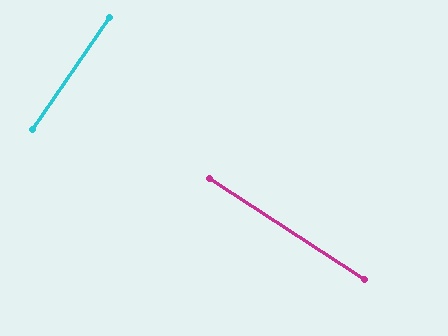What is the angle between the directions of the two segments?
Approximately 88 degrees.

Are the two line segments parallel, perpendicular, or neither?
Perpendicular — they meet at approximately 88°.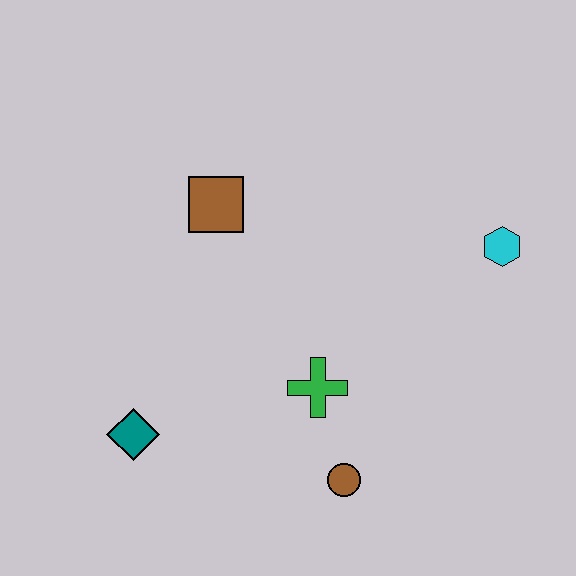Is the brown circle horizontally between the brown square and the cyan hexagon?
Yes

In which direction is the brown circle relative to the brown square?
The brown circle is below the brown square.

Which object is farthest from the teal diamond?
The cyan hexagon is farthest from the teal diamond.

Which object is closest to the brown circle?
The green cross is closest to the brown circle.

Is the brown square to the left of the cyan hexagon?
Yes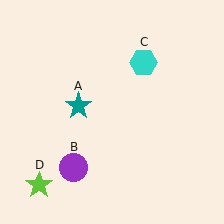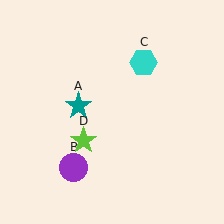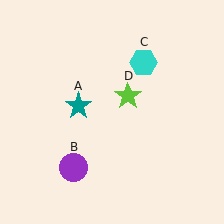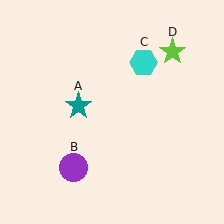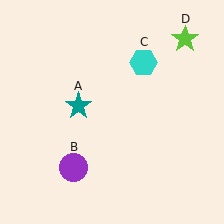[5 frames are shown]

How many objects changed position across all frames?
1 object changed position: lime star (object D).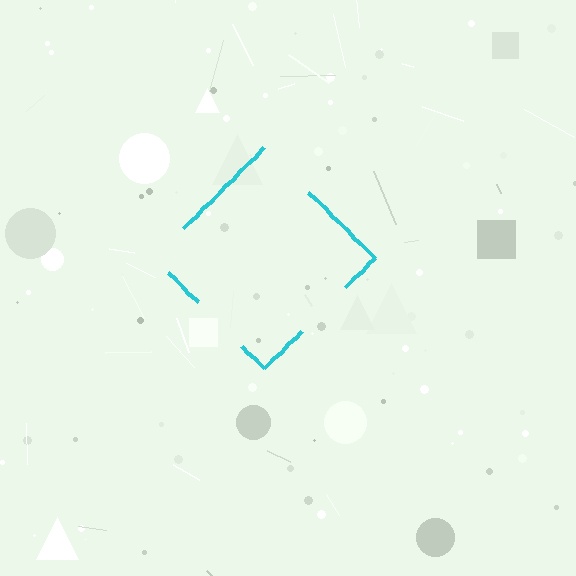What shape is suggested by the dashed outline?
The dashed outline suggests a diamond.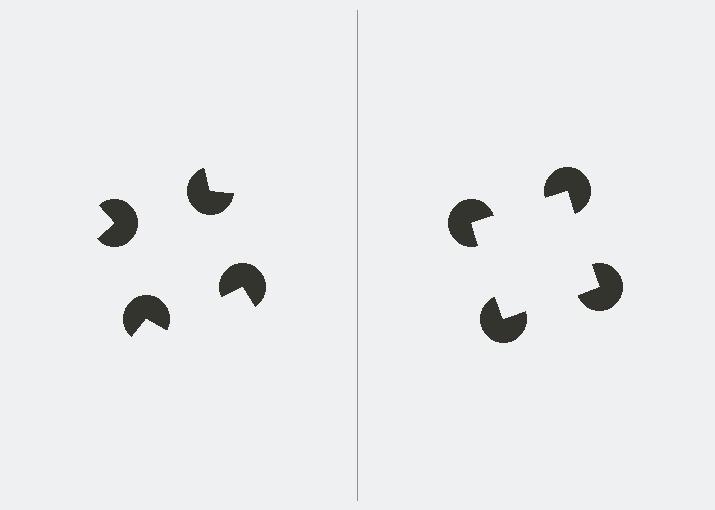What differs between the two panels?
The pac-man discs are positioned identically on both sides; only the wedge orientations differ. On the right they align to a square; on the left they are misaligned.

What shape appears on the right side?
An illusory square.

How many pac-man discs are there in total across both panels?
8 — 4 on each side.